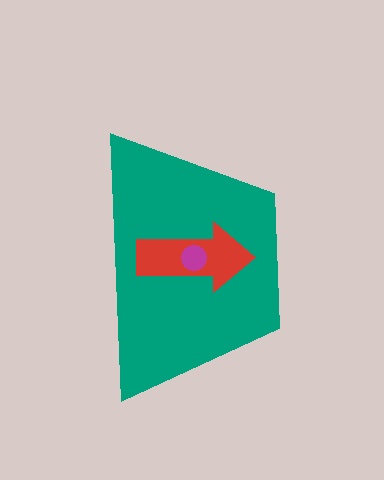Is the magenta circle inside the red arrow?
Yes.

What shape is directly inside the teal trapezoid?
The red arrow.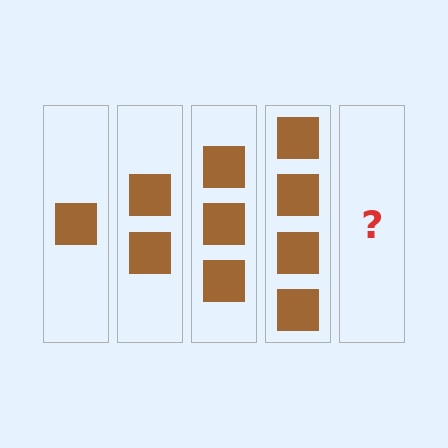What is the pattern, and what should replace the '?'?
The pattern is that each step adds one more square. The '?' should be 5 squares.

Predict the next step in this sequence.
The next step is 5 squares.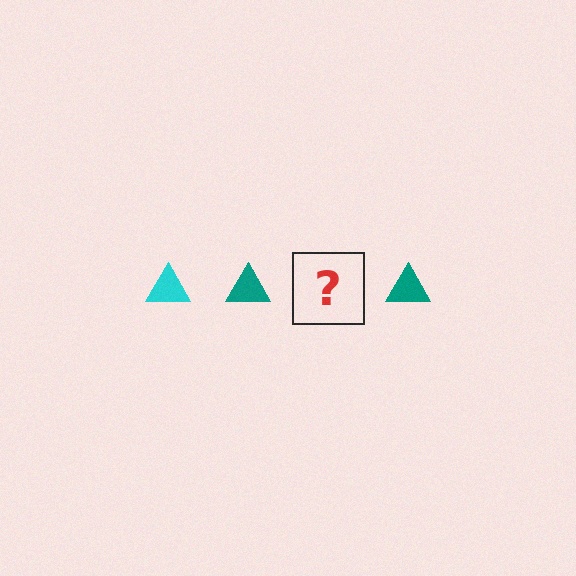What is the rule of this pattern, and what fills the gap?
The rule is that the pattern cycles through cyan, teal triangles. The gap should be filled with a cyan triangle.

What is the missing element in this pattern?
The missing element is a cyan triangle.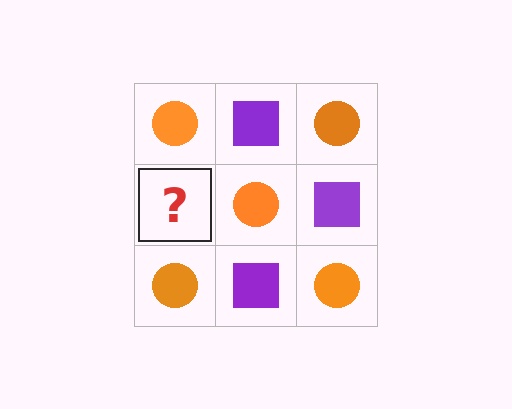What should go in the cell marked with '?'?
The missing cell should contain a purple square.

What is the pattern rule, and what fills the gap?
The rule is that it alternates orange circle and purple square in a checkerboard pattern. The gap should be filled with a purple square.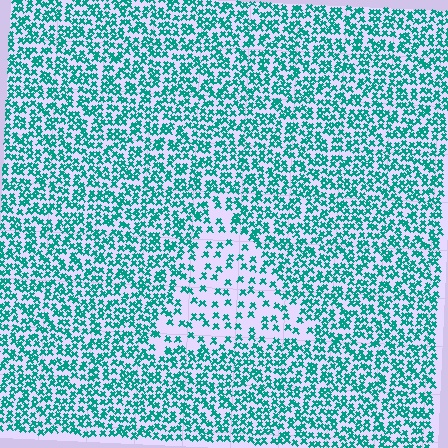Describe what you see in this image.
The image contains small teal elements arranged at two different densities. A triangle-shaped region is visible where the elements are less densely packed than the surrounding area.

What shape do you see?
I see a triangle.